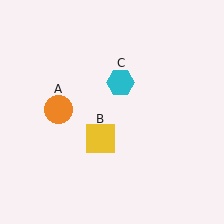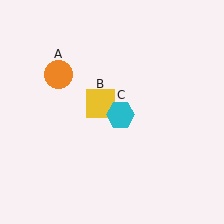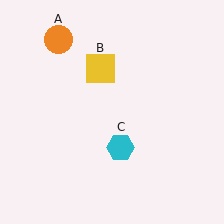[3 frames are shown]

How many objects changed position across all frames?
3 objects changed position: orange circle (object A), yellow square (object B), cyan hexagon (object C).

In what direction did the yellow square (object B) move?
The yellow square (object B) moved up.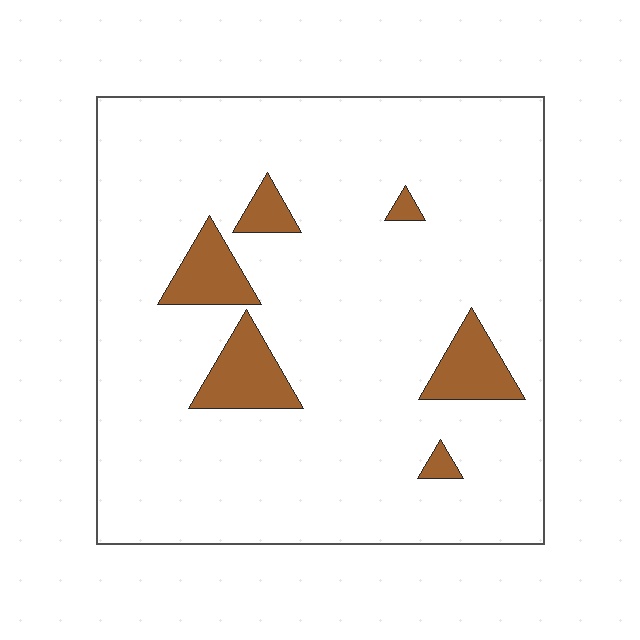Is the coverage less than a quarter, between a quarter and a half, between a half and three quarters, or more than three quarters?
Less than a quarter.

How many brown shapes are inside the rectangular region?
6.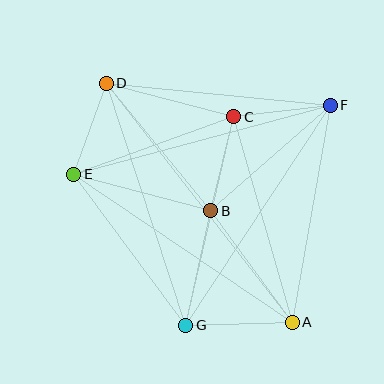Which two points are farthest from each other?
Points A and D are farthest from each other.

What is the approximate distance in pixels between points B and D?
The distance between B and D is approximately 164 pixels.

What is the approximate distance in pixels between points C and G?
The distance between C and G is approximately 214 pixels.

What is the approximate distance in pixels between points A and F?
The distance between A and F is approximately 220 pixels.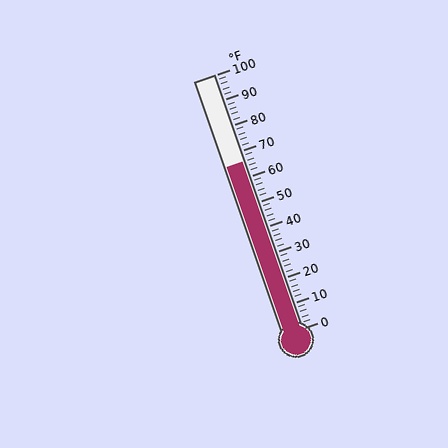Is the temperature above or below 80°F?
The temperature is below 80°F.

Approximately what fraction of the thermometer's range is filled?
The thermometer is filled to approximately 65% of its range.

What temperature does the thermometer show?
The thermometer shows approximately 66°F.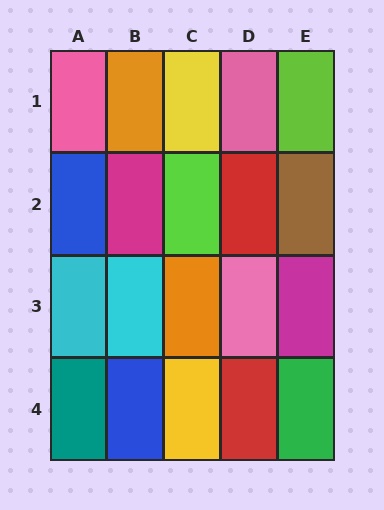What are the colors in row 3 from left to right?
Cyan, cyan, orange, pink, magenta.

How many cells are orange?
2 cells are orange.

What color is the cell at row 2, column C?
Lime.